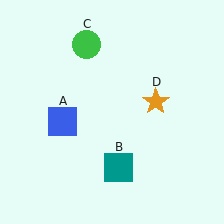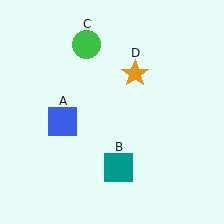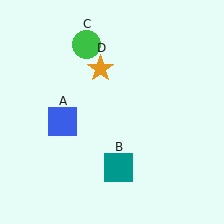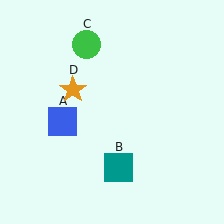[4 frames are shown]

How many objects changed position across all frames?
1 object changed position: orange star (object D).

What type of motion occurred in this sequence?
The orange star (object D) rotated counterclockwise around the center of the scene.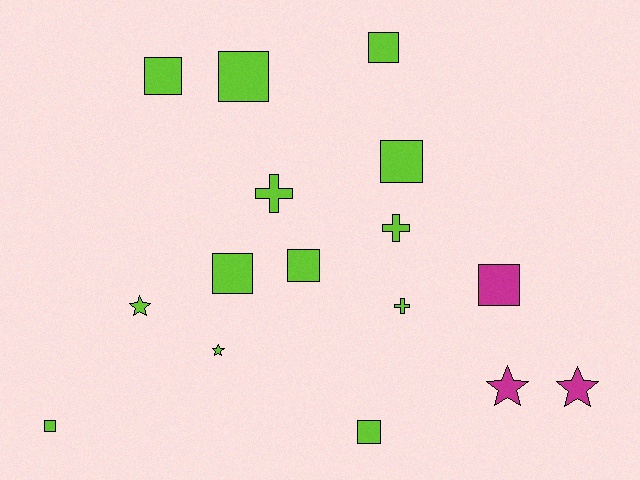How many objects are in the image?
There are 16 objects.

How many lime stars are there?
There are 2 lime stars.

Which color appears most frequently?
Lime, with 13 objects.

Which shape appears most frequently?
Square, with 9 objects.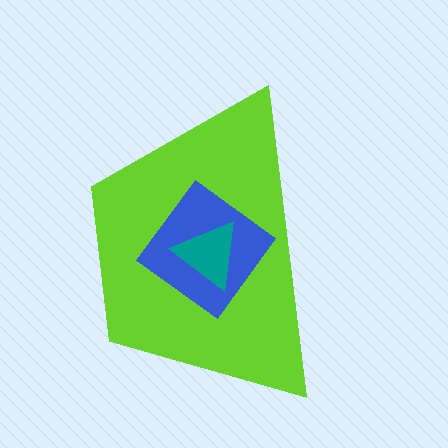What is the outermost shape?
The lime trapezoid.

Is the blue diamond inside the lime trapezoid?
Yes.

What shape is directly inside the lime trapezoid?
The blue diamond.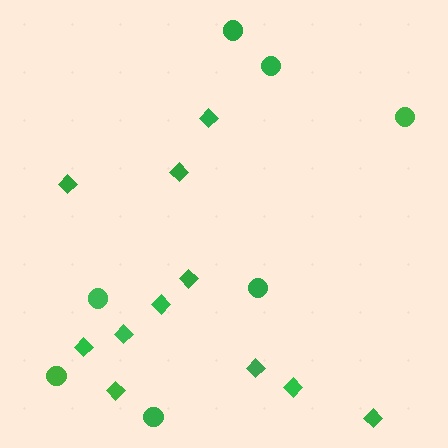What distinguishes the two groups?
There are 2 groups: one group of circles (7) and one group of diamonds (11).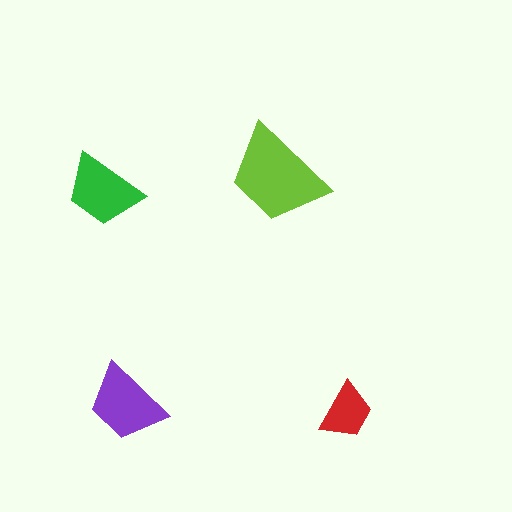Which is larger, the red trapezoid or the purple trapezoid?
The purple one.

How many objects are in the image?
There are 4 objects in the image.